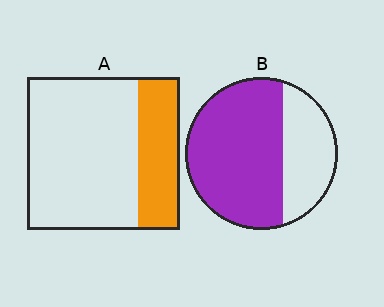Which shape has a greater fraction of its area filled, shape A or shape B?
Shape B.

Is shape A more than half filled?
No.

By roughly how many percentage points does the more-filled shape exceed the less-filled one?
By roughly 40 percentage points (B over A).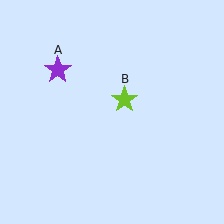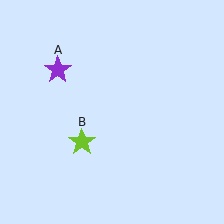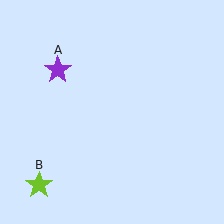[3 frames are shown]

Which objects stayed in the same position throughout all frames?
Purple star (object A) remained stationary.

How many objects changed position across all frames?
1 object changed position: lime star (object B).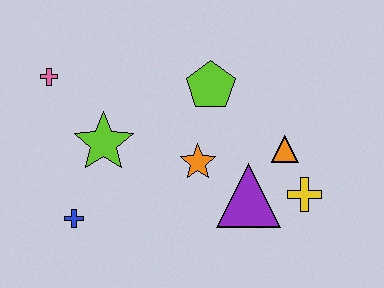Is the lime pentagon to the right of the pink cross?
Yes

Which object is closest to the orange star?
The purple triangle is closest to the orange star.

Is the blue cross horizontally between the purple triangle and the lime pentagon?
No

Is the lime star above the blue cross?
Yes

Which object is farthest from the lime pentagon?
The blue cross is farthest from the lime pentagon.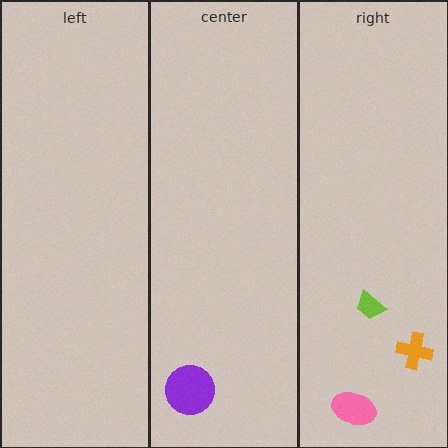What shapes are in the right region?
The lime trapezoid, the pink ellipse, the orange cross.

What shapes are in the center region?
The purple circle.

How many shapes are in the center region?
1.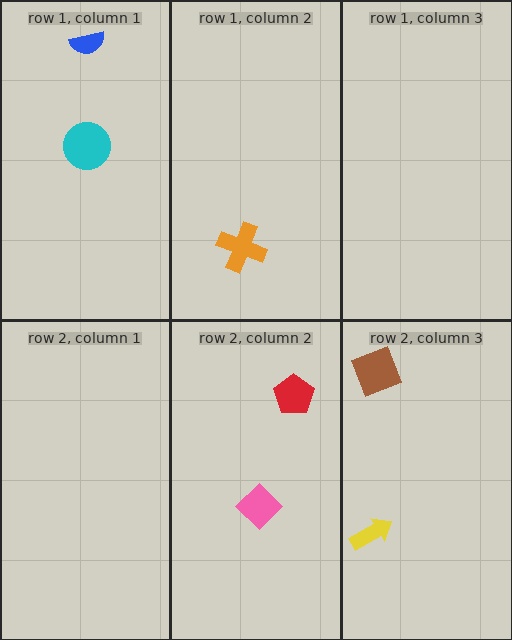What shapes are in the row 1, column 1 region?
The cyan circle, the blue semicircle.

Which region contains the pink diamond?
The row 2, column 2 region.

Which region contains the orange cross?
The row 1, column 2 region.